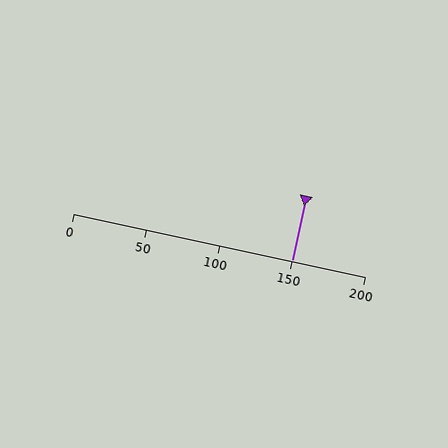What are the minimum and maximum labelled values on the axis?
The axis runs from 0 to 200.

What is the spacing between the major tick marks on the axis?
The major ticks are spaced 50 apart.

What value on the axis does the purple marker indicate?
The marker indicates approximately 150.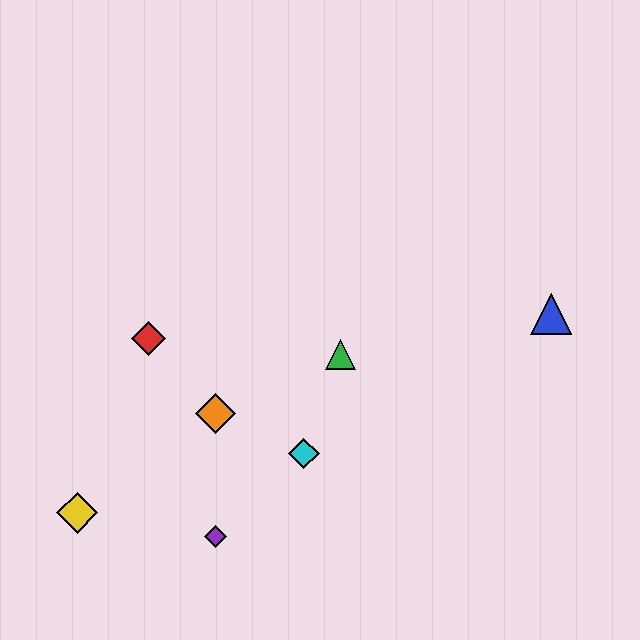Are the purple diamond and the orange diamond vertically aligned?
Yes, both are at x≈215.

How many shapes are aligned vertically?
2 shapes (the purple diamond, the orange diamond) are aligned vertically.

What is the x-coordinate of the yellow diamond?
The yellow diamond is at x≈77.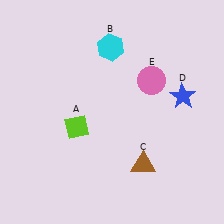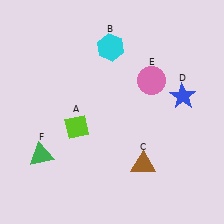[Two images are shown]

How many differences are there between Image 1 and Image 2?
There is 1 difference between the two images.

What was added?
A green triangle (F) was added in Image 2.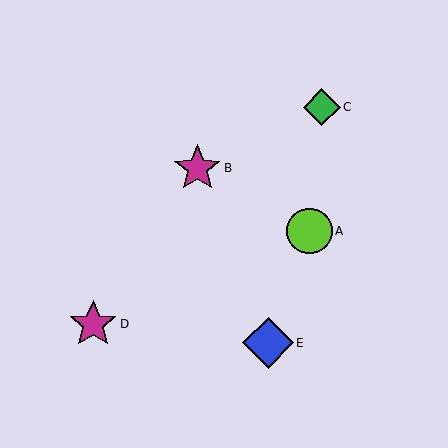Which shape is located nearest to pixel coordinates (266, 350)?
The blue diamond (labeled E) at (268, 343) is nearest to that location.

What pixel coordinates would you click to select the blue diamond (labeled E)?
Click at (268, 343) to select the blue diamond E.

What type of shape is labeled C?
Shape C is a green diamond.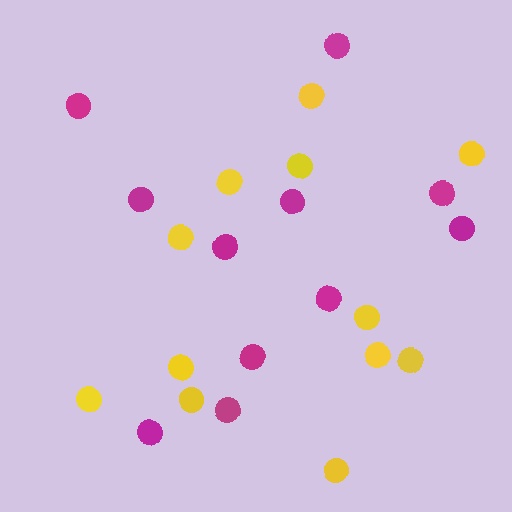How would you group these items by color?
There are 2 groups: one group of magenta circles (11) and one group of yellow circles (12).